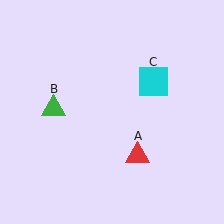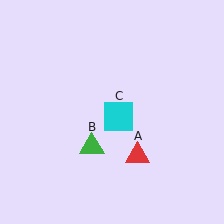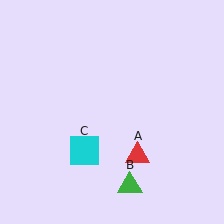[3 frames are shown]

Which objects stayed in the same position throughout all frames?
Red triangle (object A) remained stationary.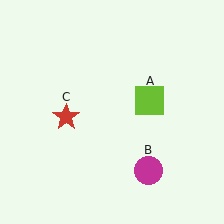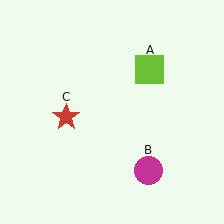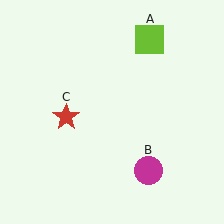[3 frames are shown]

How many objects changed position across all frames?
1 object changed position: lime square (object A).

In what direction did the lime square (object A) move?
The lime square (object A) moved up.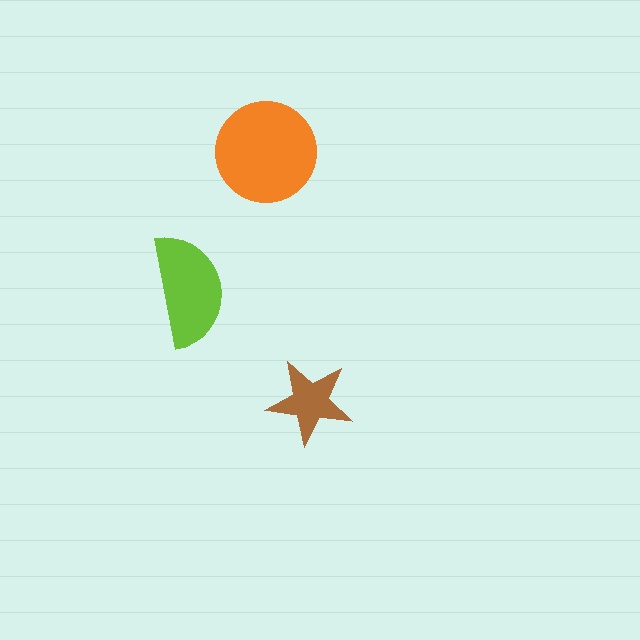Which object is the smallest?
The brown star.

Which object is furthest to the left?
The lime semicircle is leftmost.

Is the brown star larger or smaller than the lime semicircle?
Smaller.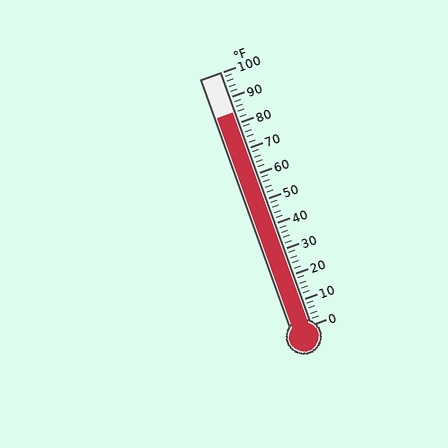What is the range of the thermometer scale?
The thermometer scale ranges from 0°F to 100°F.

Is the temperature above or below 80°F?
The temperature is above 80°F.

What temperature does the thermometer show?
The thermometer shows approximately 84°F.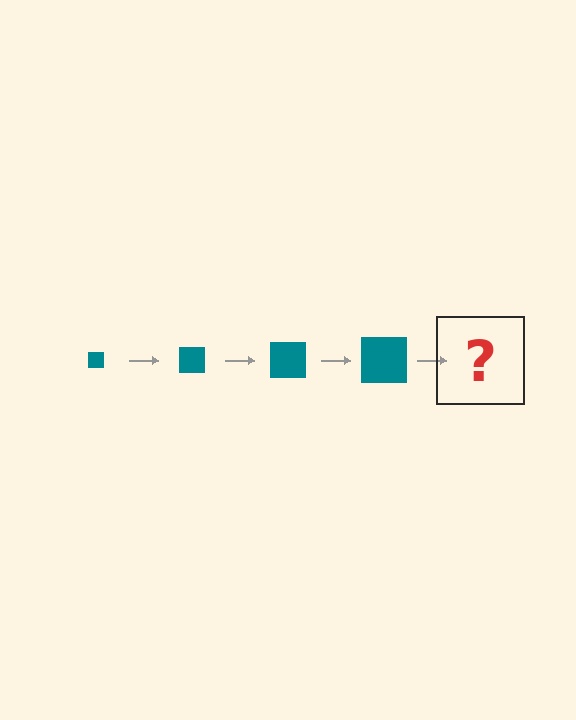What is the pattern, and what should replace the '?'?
The pattern is that the square gets progressively larger each step. The '?' should be a teal square, larger than the previous one.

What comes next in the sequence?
The next element should be a teal square, larger than the previous one.